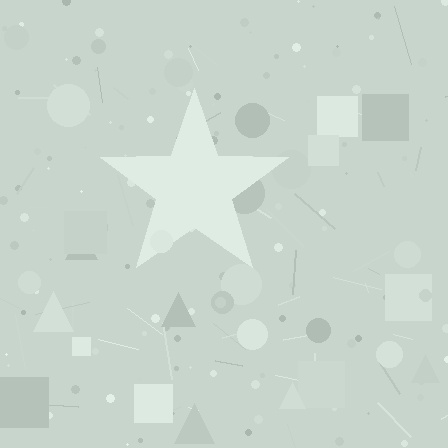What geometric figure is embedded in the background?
A star is embedded in the background.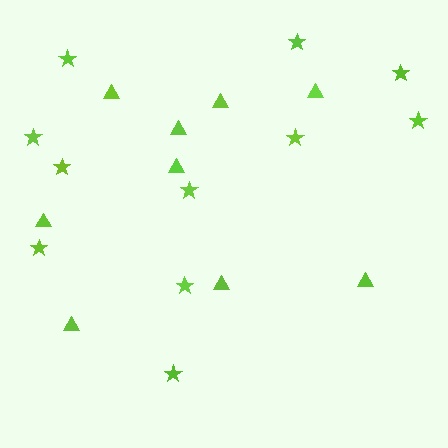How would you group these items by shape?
There are 2 groups: one group of stars (11) and one group of triangles (9).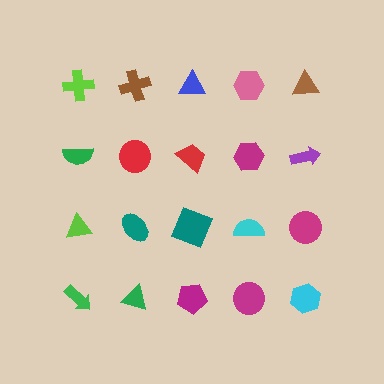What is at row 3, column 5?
A magenta circle.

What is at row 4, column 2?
A green triangle.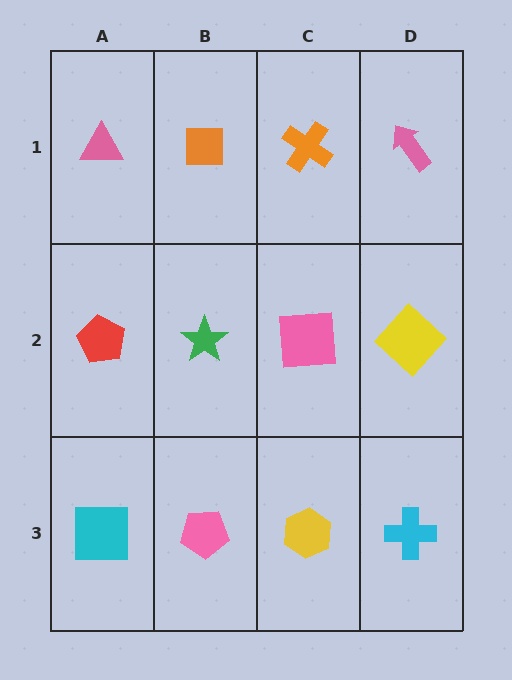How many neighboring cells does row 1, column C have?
3.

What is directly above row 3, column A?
A red pentagon.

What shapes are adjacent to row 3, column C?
A pink square (row 2, column C), a pink pentagon (row 3, column B), a cyan cross (row 3, column D).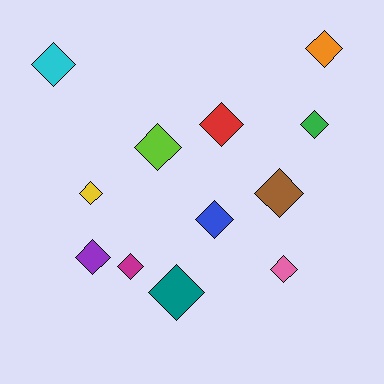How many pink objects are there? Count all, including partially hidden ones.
There is 1 pink object.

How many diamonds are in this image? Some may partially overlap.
There are 12 diamonds.